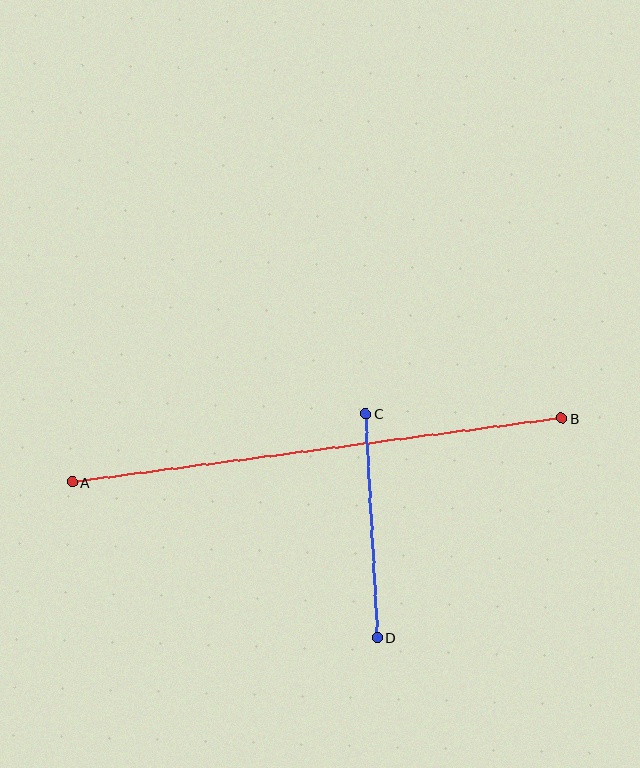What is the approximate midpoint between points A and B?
The midpoint is at approximately (317, 450) pixels.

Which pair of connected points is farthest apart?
Points A and B are farthest apart.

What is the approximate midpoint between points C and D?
The midpoint is at approximately (371, 526) pixels.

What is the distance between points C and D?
The distance is approximately 224 pixels.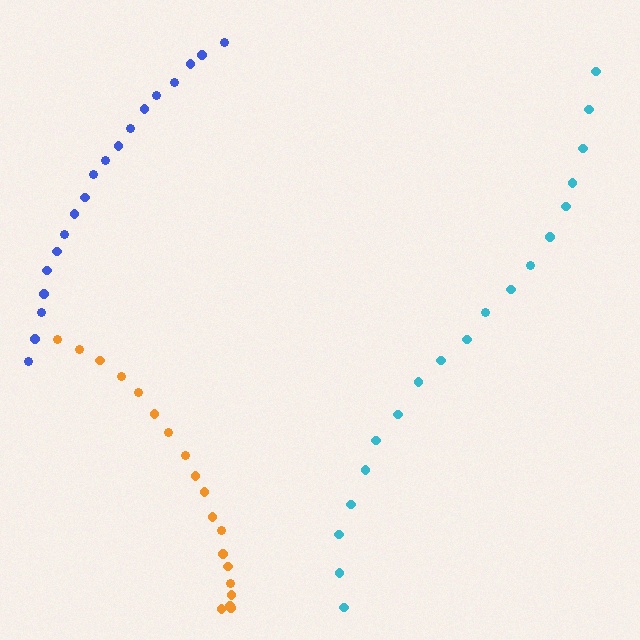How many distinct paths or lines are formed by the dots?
There are 3 distinct paths.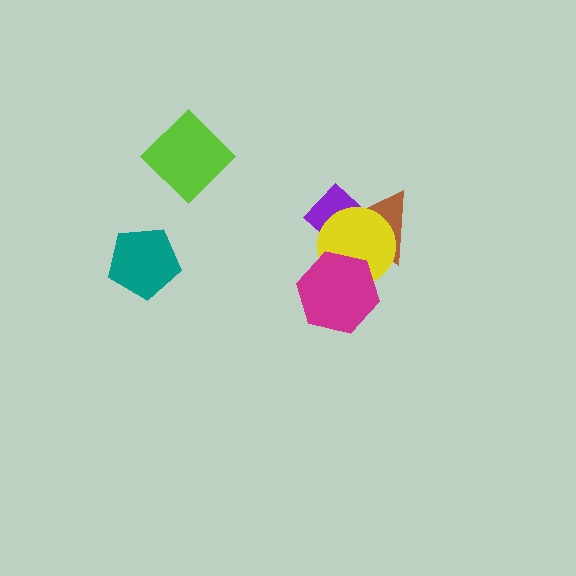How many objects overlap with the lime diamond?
0 objects overlap with the lime diamond.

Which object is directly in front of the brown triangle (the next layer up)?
The yellow circle is directly in front of the brown triangle.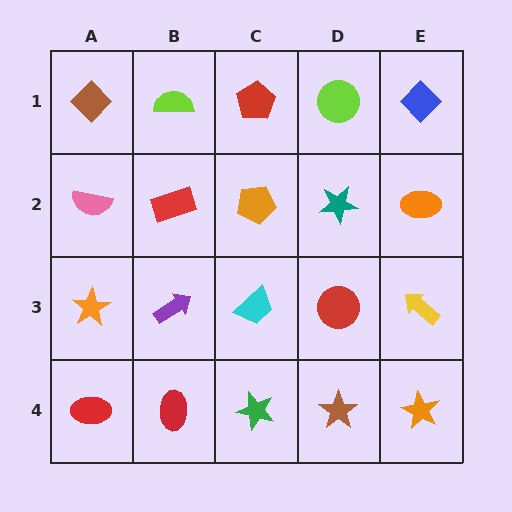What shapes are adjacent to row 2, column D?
A lime circle (row 1, column D), a red circle (row 3, column D), an orange pentagon (row 2, column C), an orange ellipse (row 2, column E).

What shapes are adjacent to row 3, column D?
A teal star (row 2, column D), a brown star (row 4, column D), a cyan trapezoid (row 3, column C), a yellow arrow (row 3, column E).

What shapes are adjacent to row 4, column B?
A purple arrow (row 3, column B), a red ellipse (row 4, column A), a green star (row 4, column C).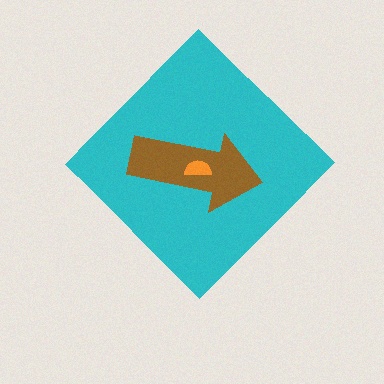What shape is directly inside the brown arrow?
The orange semicircle.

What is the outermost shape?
The cyan diamond.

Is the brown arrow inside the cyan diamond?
Yes.